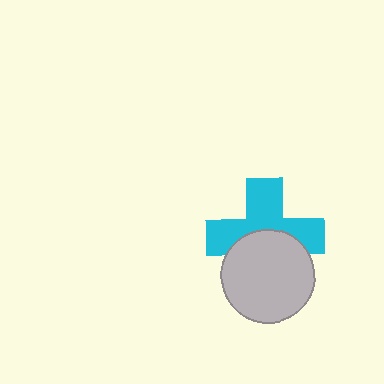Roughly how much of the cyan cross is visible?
About half of it is visible (roughly 58%).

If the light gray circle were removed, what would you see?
You would see the complete cyan cross.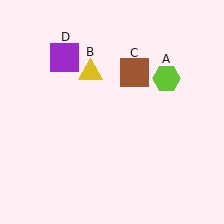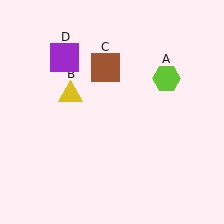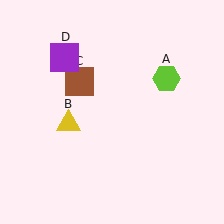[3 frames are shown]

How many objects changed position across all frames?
2 objects changed position: yellow triangle (object B), brown square (object C).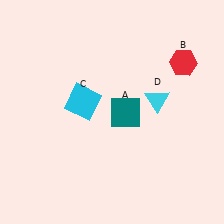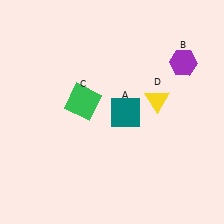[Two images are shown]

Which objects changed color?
B changed from red to purple. C changed from cyan to green. D changed from cyan to yellow.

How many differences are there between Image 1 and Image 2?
There are 3 differences between the two images.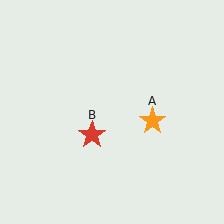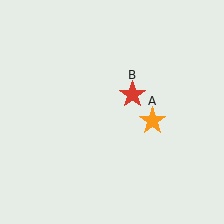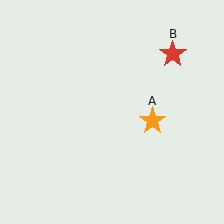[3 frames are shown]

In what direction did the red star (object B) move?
The red star (object B) moved up and to the right.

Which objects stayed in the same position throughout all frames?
Orange star (object A) remained stationary.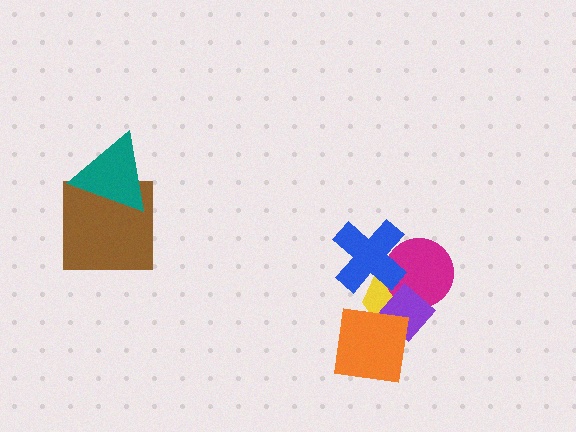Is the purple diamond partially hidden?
Yes, it is partially covered by another shape.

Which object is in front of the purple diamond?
The orange square is in front of the purple diamond.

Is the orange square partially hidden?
No, no other shape covers it.